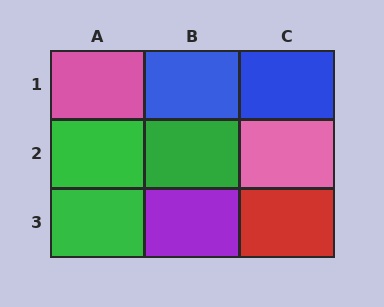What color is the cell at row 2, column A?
Green.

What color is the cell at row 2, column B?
Green.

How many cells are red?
1 cell is red.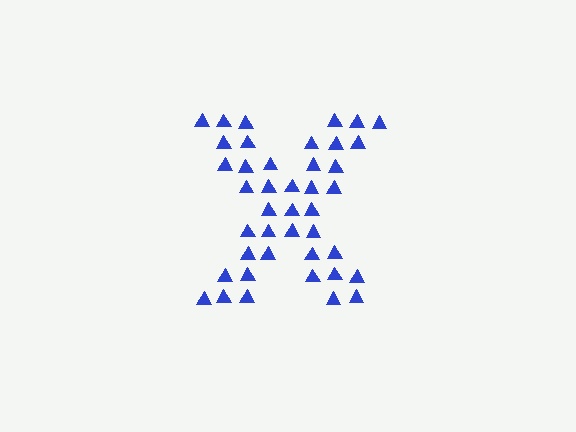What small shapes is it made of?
It is made of small triangles.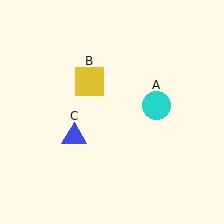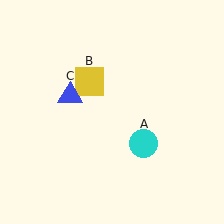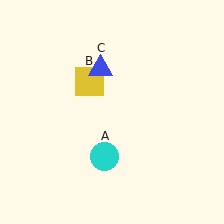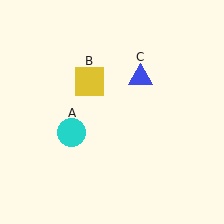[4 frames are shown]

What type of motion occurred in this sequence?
The cyan circle (object A), blue triangle (object C) rotated clockwise around the center of the scene.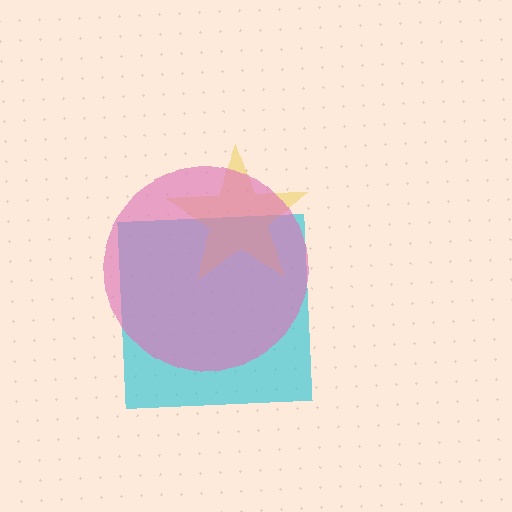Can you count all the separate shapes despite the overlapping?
Yes, there are 3 separate shapes.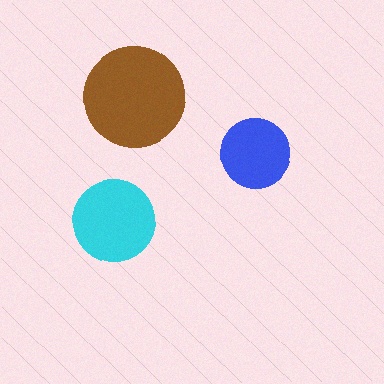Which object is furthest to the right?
The blue circle is rightmost.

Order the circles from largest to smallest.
the brown one, the cyan one, the blue one.